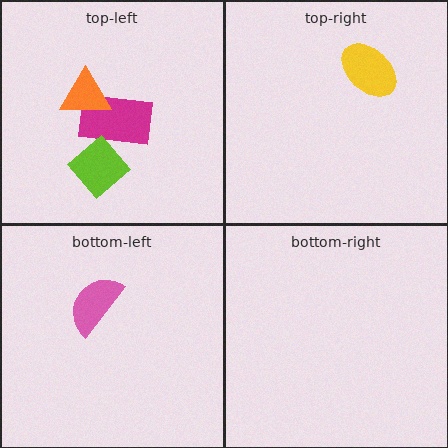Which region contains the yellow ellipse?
The top-right region.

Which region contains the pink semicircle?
The bottom-left region.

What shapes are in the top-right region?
The yellow ellipse.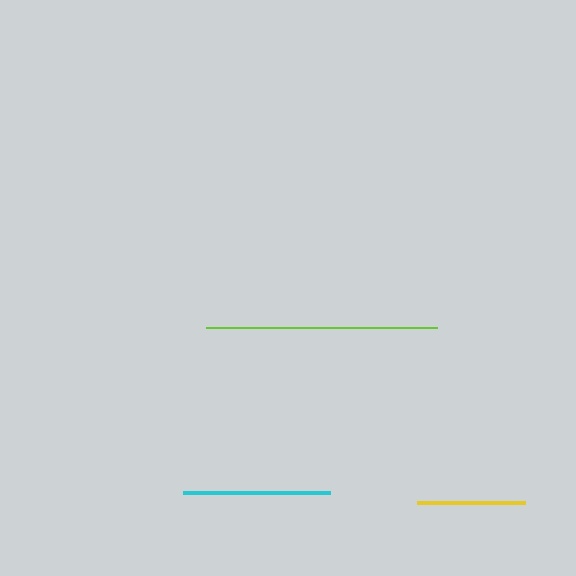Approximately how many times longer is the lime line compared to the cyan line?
The lime line is approximately 1.6 times the length of the cyan line.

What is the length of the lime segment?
The lime segment is approximately 231 pixels long.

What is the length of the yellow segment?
The yellow segment is approximately 108 pixels long.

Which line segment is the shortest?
The yellow line is the shortest at approximately 108 pixels.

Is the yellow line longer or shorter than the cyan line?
The cyan line is longer than the yellow line.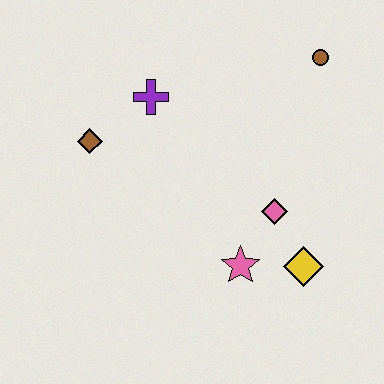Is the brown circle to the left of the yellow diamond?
No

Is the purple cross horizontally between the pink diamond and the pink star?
No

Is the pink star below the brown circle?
Yes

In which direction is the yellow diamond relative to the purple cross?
The yellow diamond is below the purple cross.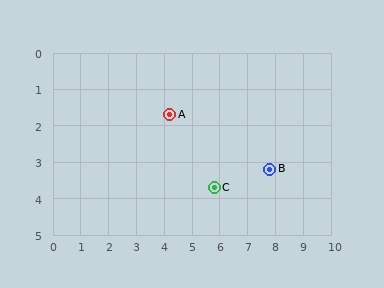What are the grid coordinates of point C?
Point C is at approximately (5.8, 3.7).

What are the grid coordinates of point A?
Point A is at approximately (4.2, 1.7).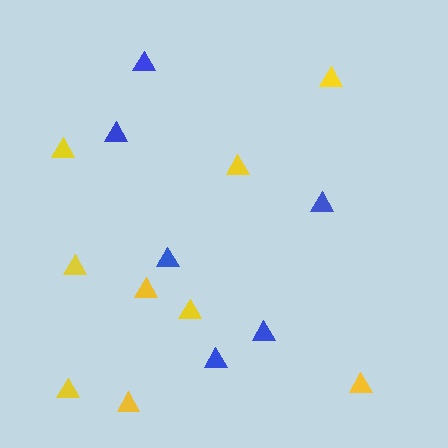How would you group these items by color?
There are 2 groups: one group of blue triangles (6) and one group of yellow triangles (9).